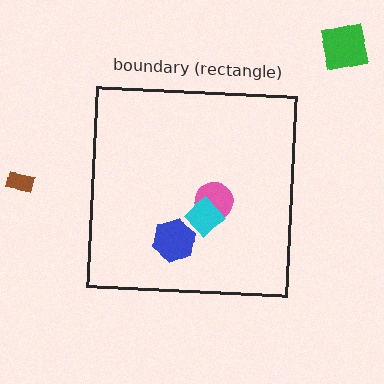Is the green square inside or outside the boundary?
Outside.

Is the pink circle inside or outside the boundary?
Inside.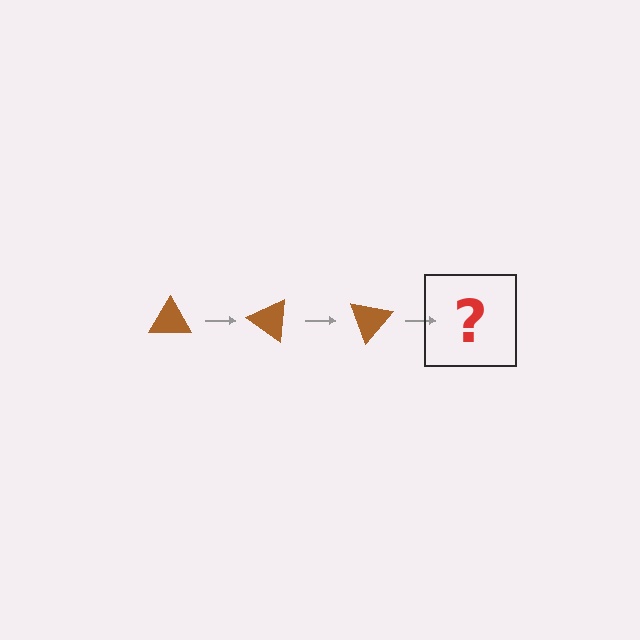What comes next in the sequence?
The next element should be a brown triangle rotated 105 degrees.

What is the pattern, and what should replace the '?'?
The pattern is that the triangle rotates 35 degrees each step. The '?' should be a brown triangle rotated 105 degrees.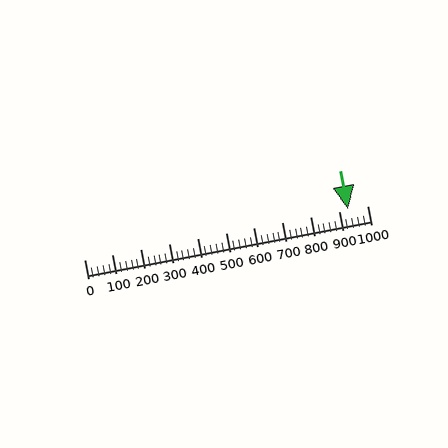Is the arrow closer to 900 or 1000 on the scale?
The arrow is closer to 900.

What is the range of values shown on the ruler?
The ruler shows values from 0 to 1000.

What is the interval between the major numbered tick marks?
The major tick marks are spaced 100 units apart.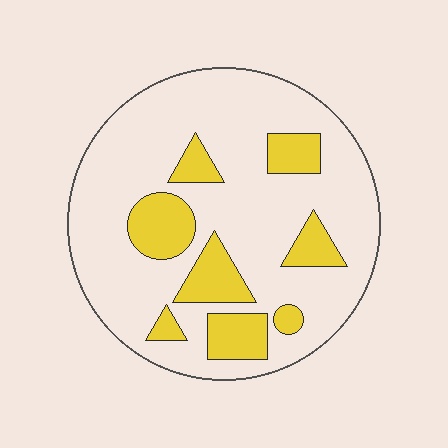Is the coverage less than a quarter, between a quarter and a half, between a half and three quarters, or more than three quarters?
Less than a quarter.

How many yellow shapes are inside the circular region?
8.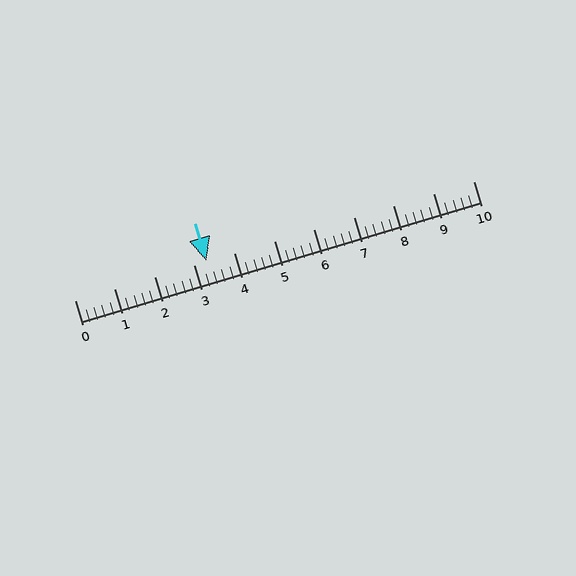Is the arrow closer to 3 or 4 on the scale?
The arrow is closer to 3.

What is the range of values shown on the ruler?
The ruler shows values from 0 to 10.